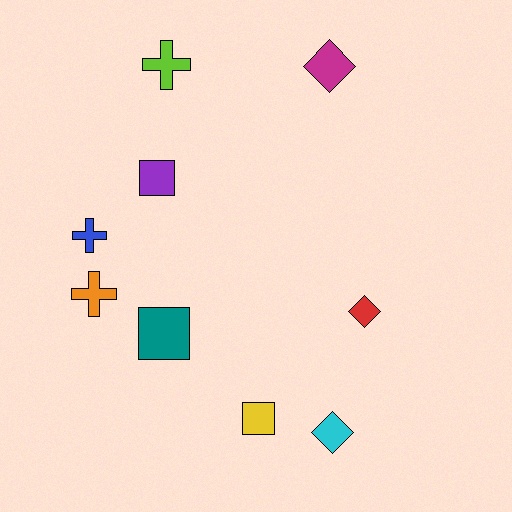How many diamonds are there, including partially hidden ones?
There are 3 diamonds.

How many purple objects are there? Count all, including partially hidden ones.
There is 1 purple object.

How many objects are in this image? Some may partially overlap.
There are 9 objects.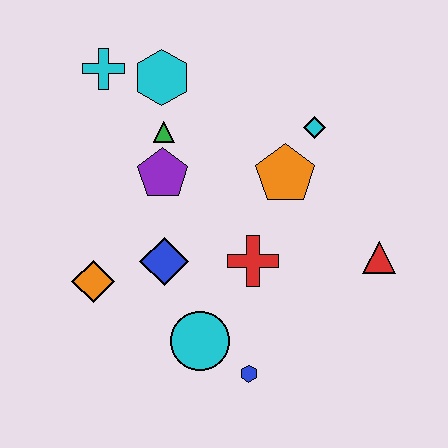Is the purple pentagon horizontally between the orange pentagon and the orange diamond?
Yes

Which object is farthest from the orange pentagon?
The orange diamond is farthest from the orange pentagon.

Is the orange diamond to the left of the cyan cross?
Yes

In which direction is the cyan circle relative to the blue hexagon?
The cyan circle is to the left of the blue hexagon.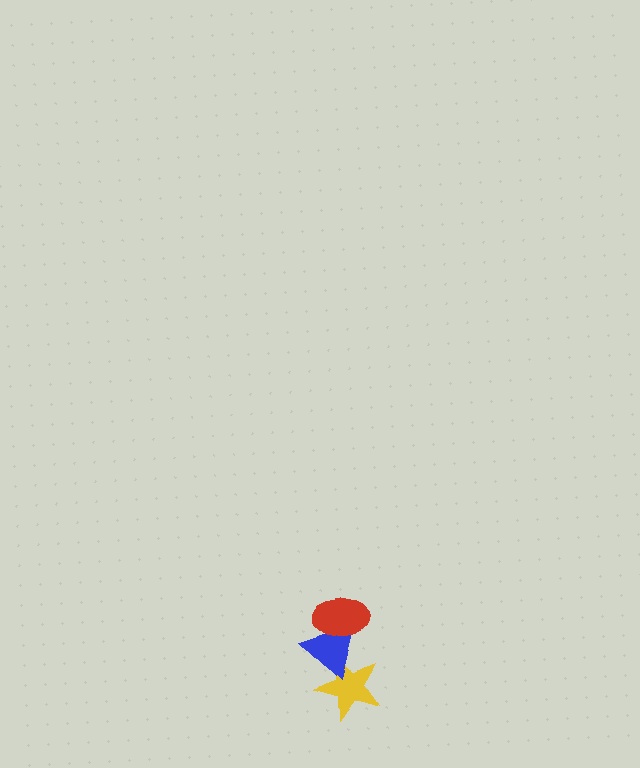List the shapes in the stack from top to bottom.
From top to bottom: the red ellipse, the blue triangle, the yellow star.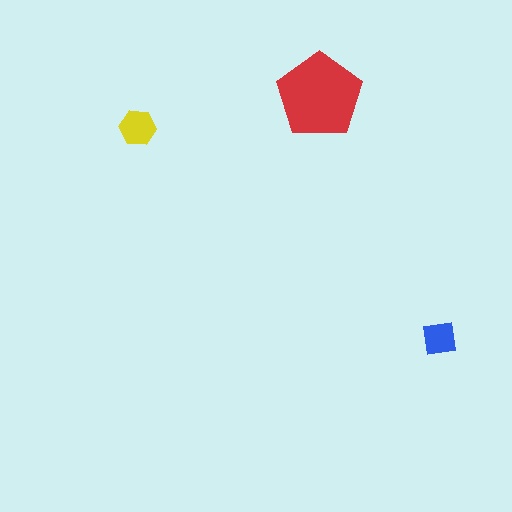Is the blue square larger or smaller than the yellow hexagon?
Smaller.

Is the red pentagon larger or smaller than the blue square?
Larger.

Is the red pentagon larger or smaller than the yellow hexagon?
Larger.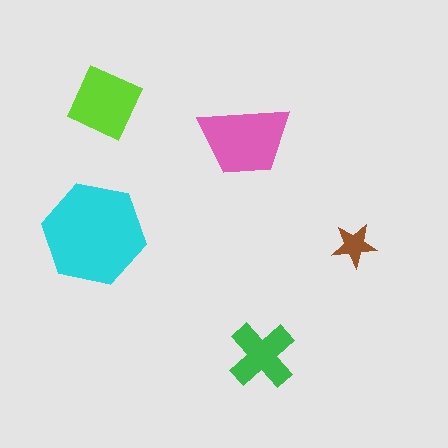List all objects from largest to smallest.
The cyan hexagon, the pink trapezoid, the lime diamond, the green cross, the brown star.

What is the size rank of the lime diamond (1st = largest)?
3rd.